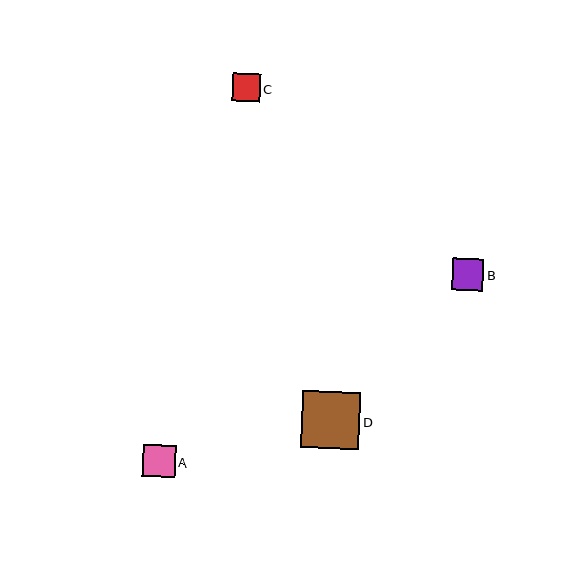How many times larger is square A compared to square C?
Square A is approximately 1.2 times the size of square C.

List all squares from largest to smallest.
From largest to smallest: D, A, B, C.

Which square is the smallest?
Square C is the smallest with a size of approximately 28 pixels.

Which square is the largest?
Square D is the largest with a size of approximately 58 pixels.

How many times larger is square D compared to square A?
Square D is approximately 1.8 times the size of square A.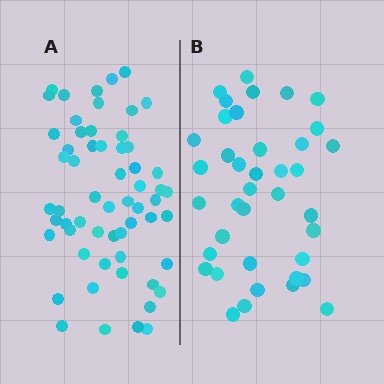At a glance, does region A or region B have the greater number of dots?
Region A (the left region) has more dots.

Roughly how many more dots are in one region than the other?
Region A has approximately 20 more dots than region B.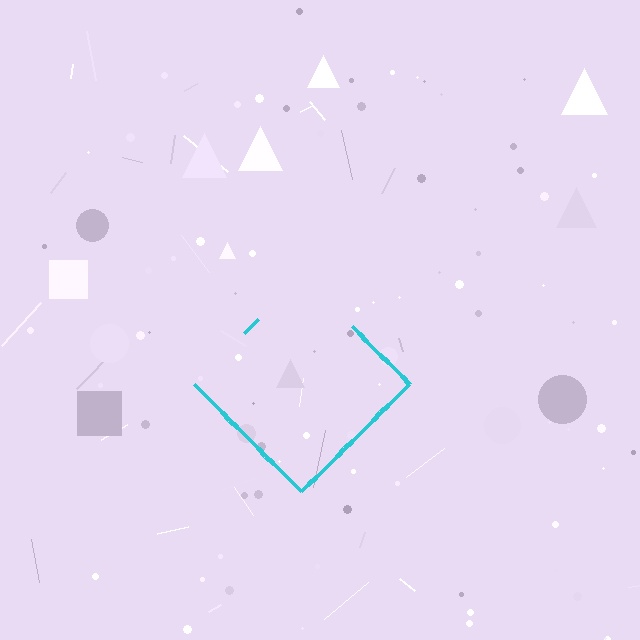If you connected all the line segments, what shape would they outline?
They would outline a diamond.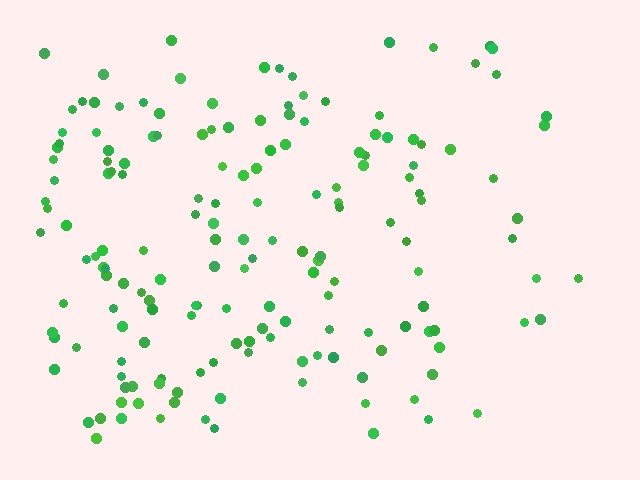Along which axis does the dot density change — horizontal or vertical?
Horizontal.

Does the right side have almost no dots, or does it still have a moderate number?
Still a moderate number, just noticeably fewer than the left.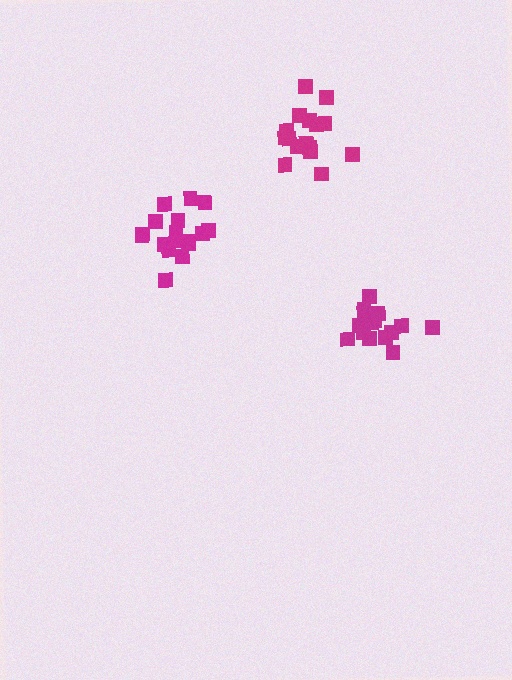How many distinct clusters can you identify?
There are 3 distinct clusters.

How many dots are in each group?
Group 1: 15 dots, Group 2: 17 dots, Group 3: 16 dots (48 total).